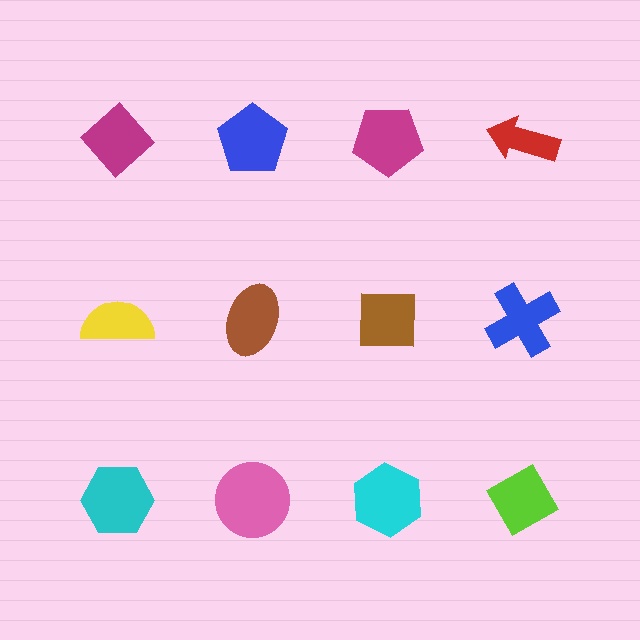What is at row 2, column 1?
A yellow semicircle.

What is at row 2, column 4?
A blue cross.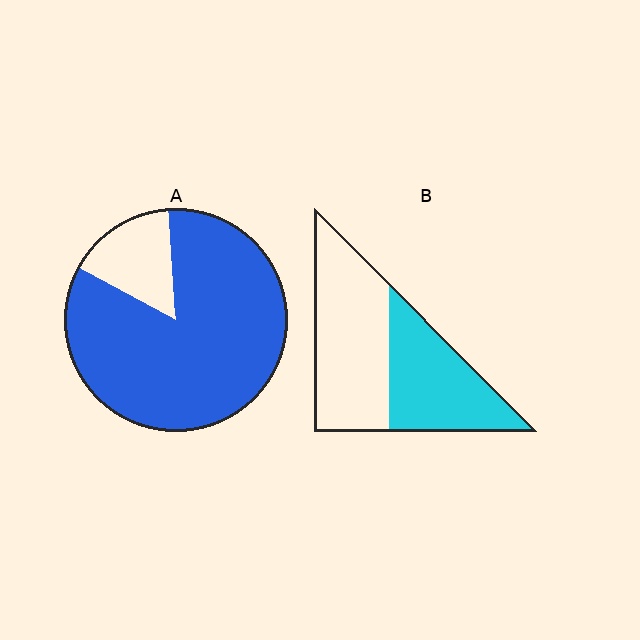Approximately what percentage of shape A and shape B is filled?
A is approximately 85% and B is approximately 45%.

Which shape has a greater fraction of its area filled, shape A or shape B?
Shape A.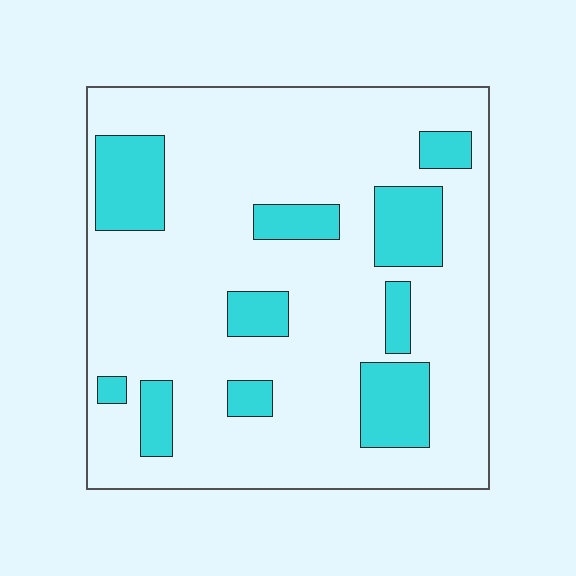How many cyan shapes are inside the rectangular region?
10.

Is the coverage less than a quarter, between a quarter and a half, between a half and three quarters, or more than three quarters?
Less than a quarter.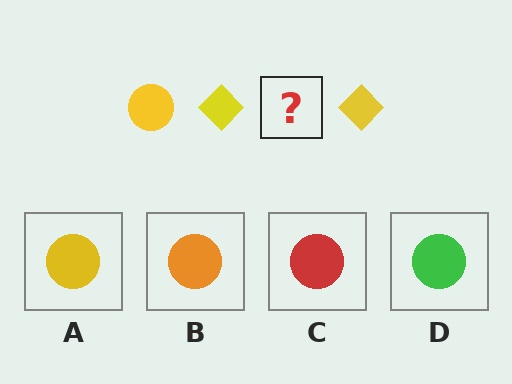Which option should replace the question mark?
Option A.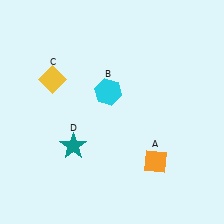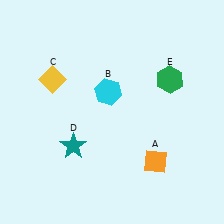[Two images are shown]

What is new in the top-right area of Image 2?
A green hexagon (E) was added in the top-right area of Image 2.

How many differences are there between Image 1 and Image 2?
There is 1 difference between the two images.